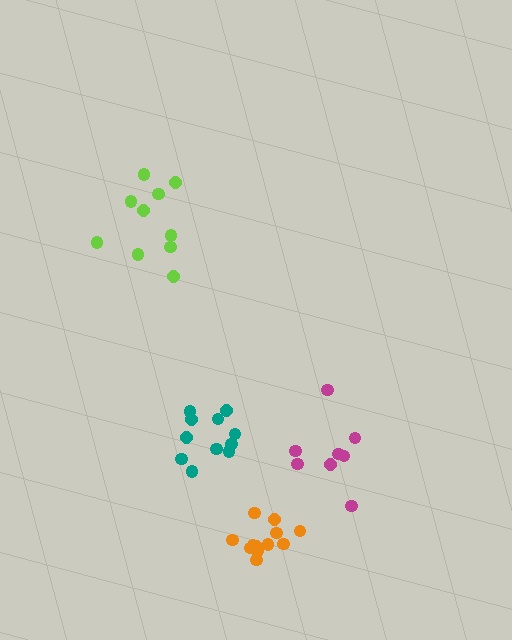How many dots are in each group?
Group 1: 11 dots, Group 2: 12 dots, Group 3: 10 dots, Group 4: 8 dots (41 total).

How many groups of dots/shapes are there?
There are 4 groups.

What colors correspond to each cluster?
The clusters are colored: teal, orange, lime, magenta.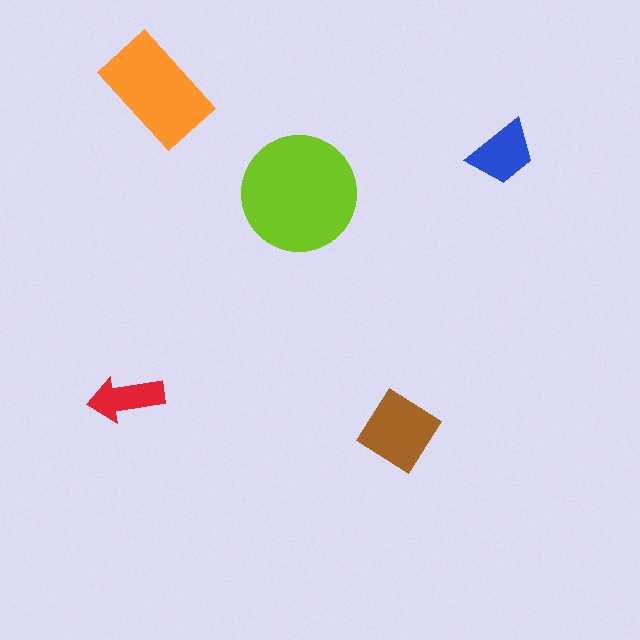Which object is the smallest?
The red arrow.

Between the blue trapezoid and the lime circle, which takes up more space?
The lime circle.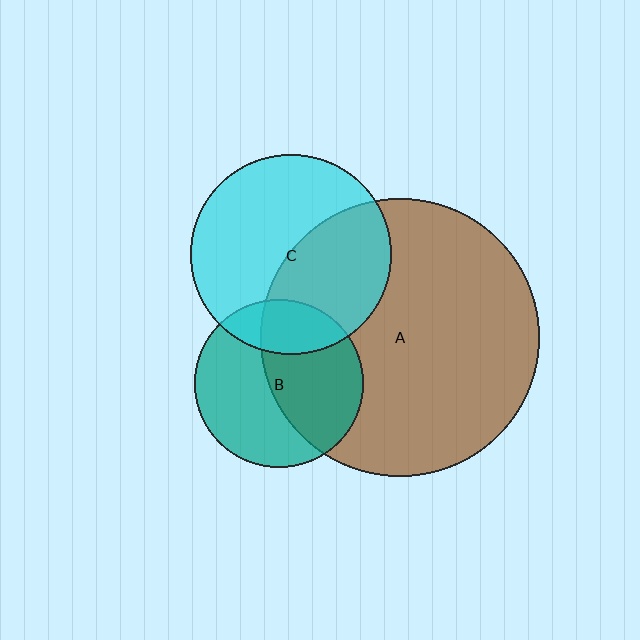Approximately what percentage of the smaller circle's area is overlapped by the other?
Approximately 20%.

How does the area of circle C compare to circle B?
Approximately 1.4 times.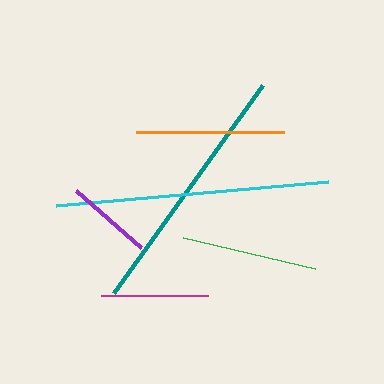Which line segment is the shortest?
The purple line is the shortest at approximately 86 pixels.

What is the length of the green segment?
The green segment is approximately 136 pixels long.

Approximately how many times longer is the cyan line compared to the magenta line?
The cyan line is approximately 2.6 times the length of the magenta line.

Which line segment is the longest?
The cyan line is the longest at approximately 273 pixels.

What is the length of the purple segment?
The purple segment is approximately 86 pixels long.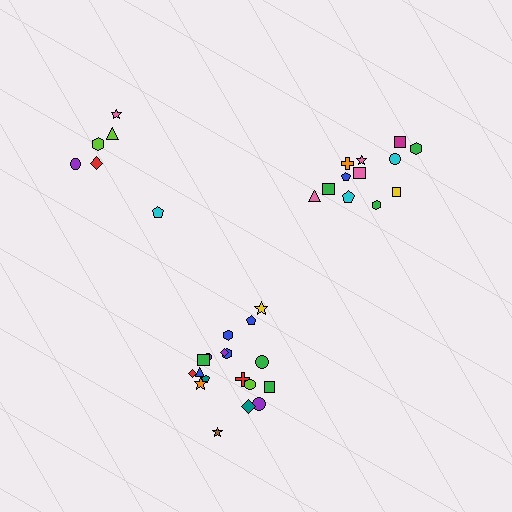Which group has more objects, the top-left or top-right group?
The top-right group.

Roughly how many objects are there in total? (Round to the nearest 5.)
Roughly 35 objects in total.